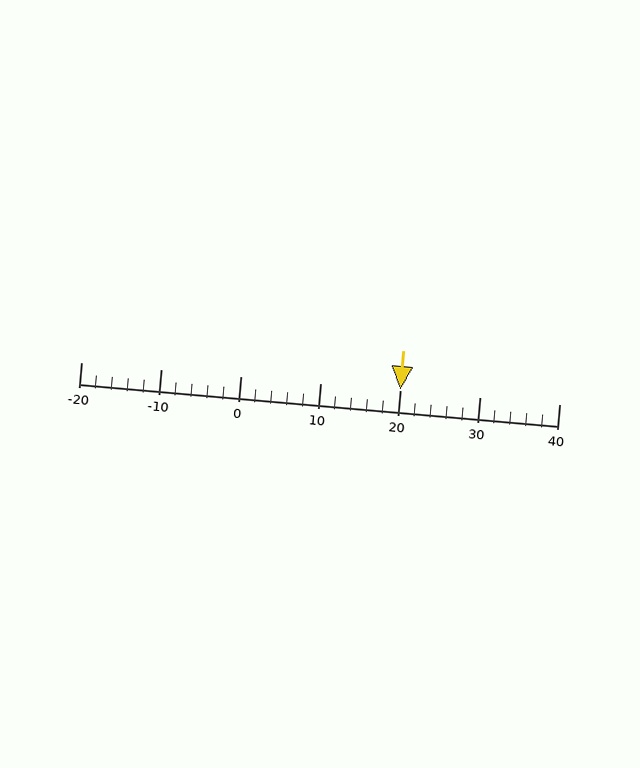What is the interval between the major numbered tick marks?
The major tick marks are spaced 10 units apart.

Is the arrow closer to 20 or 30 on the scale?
The arrow is closer to 20.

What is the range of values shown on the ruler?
The ruler shows values from -20 to 40.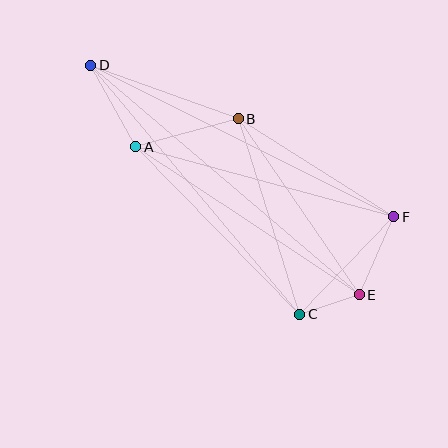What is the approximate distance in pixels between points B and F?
The distance between B and F is approximately 184 pixels.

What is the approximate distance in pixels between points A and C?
The distance between A and C is approximately 234 pixels.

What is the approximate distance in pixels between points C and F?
The distance between C and F is approximately 135 pixels.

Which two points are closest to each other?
Points C and E are closest to each other.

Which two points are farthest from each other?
Points D and E are farthest from each other.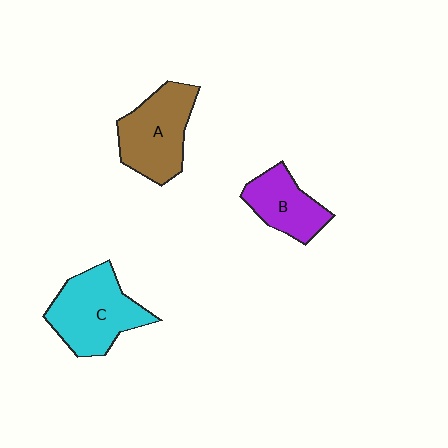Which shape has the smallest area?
Shape B (purple).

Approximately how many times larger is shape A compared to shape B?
Approximately 1.4 times.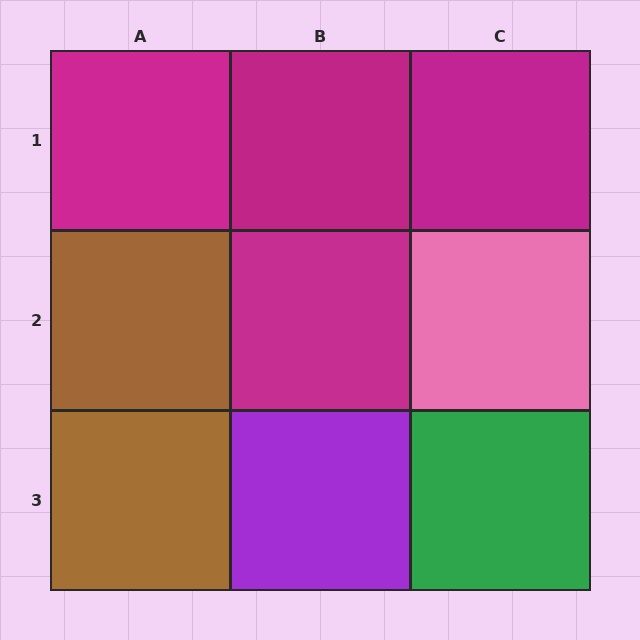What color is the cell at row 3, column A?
Brown.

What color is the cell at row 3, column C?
Green.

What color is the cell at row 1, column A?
Magenta.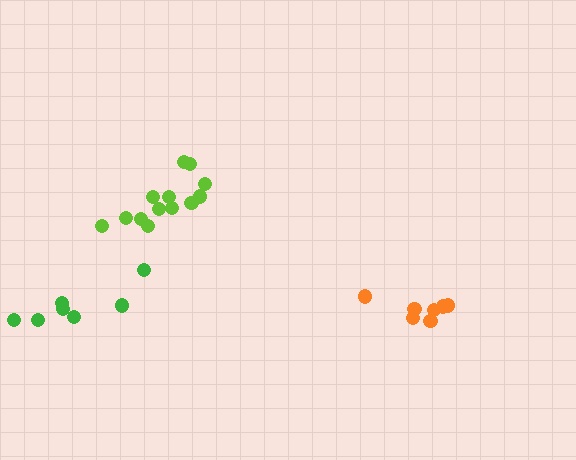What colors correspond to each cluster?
The clusters are colored: lime, orange, green.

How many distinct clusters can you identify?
There are 3 distinct clusters.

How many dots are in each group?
Group 1: 13 dots, Group 2: 7 dots, Group 3: 7 dots (27 total).